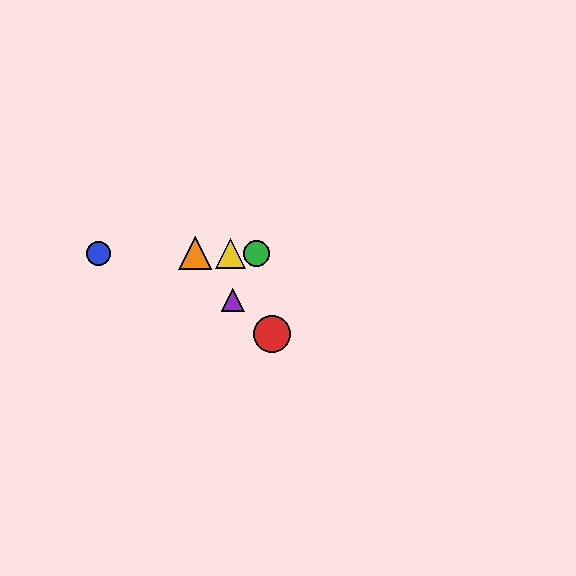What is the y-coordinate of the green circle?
The green circle is at y≈253.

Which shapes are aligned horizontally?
The blue circle, the green circle, the yellow triangle, the orange triangle are aligned horizontally.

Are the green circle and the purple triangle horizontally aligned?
No, the green circle is at y≈253 and the purple triangle is at y≈300.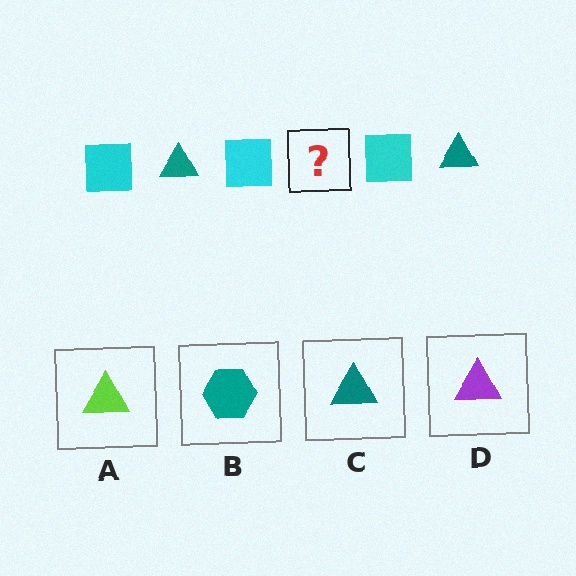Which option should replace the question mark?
Option C.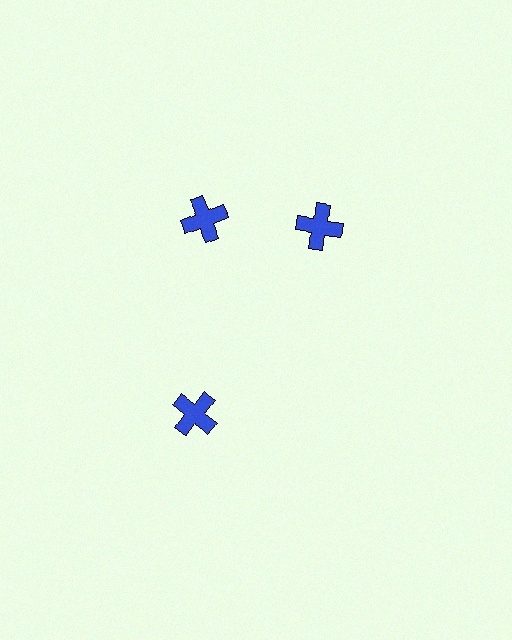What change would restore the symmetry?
The symmetry would be restored by rotating it back into even spacing with its neighbors so that all 3 crosses sit at equal angles and equal distance from the center.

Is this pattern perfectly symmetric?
No. The 3 blue crosses are arranged in a ring, but one element near the 3 o'clock position is rotated out of alignment along the ring, breaking the 3-fold rotational symmetry.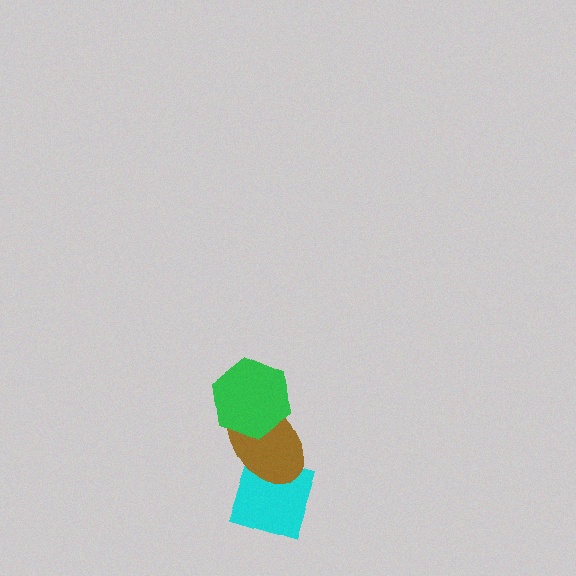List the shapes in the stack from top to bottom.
From top to bottom: the green hexagon, the brown ellipse, the cyan diamond.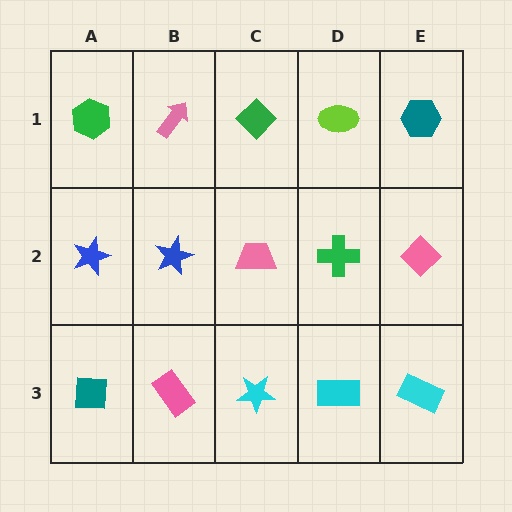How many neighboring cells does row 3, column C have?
3.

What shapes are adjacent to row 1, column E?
A pink diamond (row 2, column E), a lime ellipse (row 1, column D).